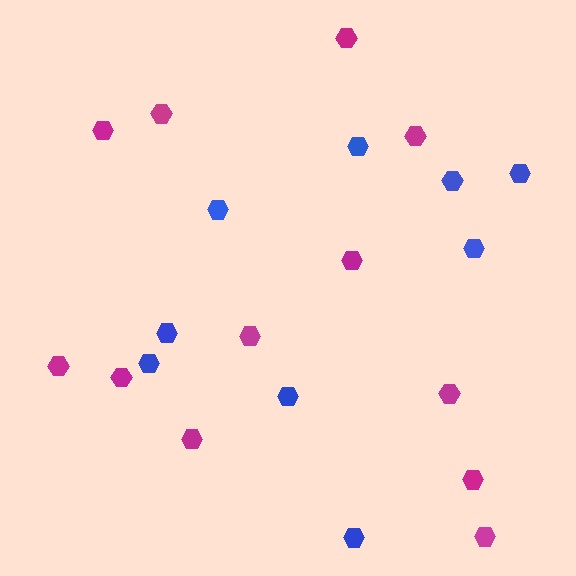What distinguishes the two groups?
There are 2 groups: one group of blue hexagons (9) and one group of magenta hexagons (12).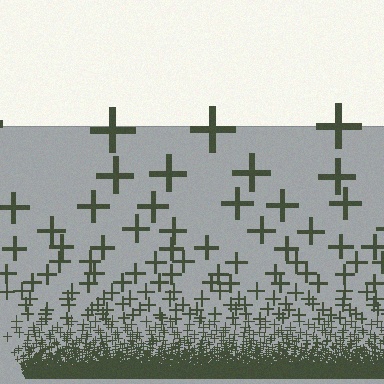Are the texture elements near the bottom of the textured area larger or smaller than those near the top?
Smaller. The gradient is inverted — elements near the bottom are smaller and denser.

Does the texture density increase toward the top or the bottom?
Density increases toward the bottom.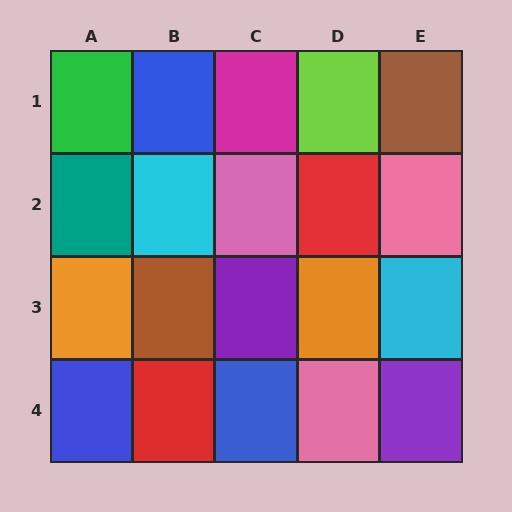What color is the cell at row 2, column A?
Teal.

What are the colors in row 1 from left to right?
Green, blue, magenta, lime, brown.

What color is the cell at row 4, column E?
Purple.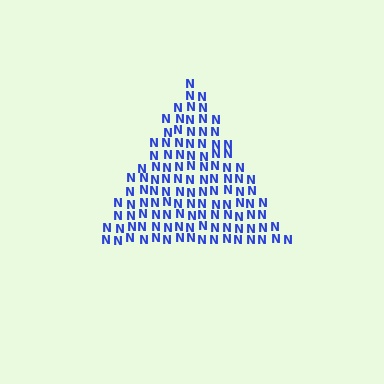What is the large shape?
The large shape is a triangle.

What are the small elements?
The small elements are letter N's.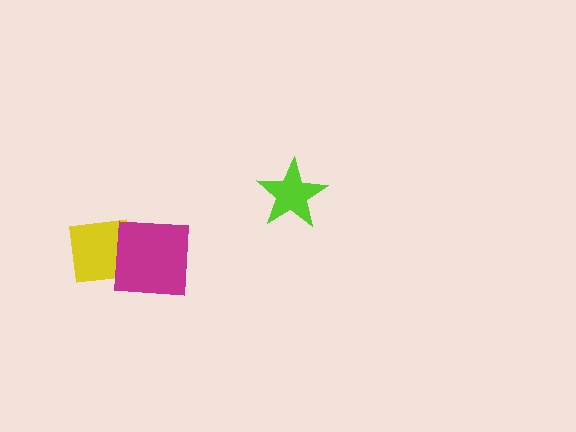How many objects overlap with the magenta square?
1 object overlaps with the magenta square.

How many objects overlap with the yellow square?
1 object overlaps with the yellow square.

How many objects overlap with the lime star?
0 objects overlap with the lime star.